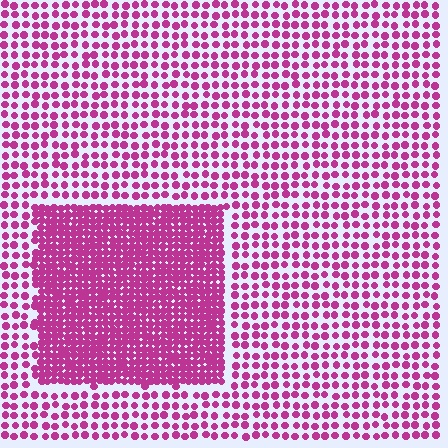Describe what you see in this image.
The image contains small magenta elements arranged at two different densities. A rectangle-shaped region is visible where the elements are more densely packed than the surrounding area.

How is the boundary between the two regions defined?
The boundary is defined by a change in element density (approximately 2.4x ratio). All elements are the same color, size, and shape.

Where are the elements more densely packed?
The elements are more densely packed inside the rectangle boundary.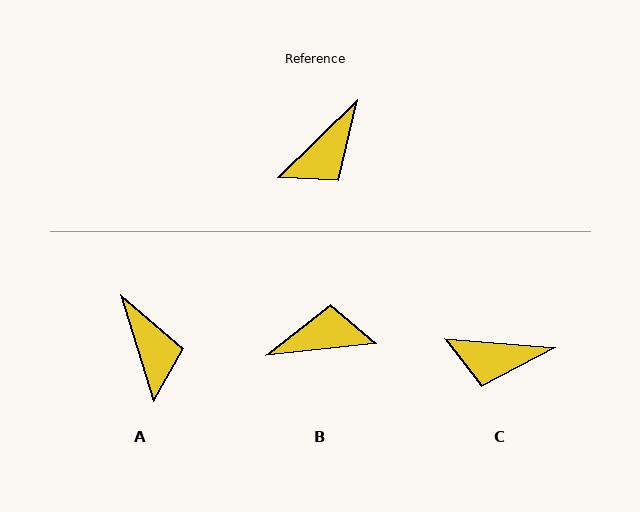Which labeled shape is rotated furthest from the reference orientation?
B, about 142 degrees away.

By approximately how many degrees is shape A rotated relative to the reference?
Approximately 63 degrees counter-clockwise.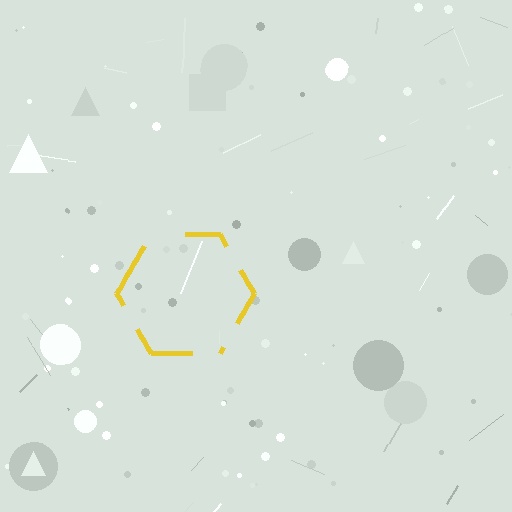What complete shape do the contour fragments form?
The contour fragments form a hexagon.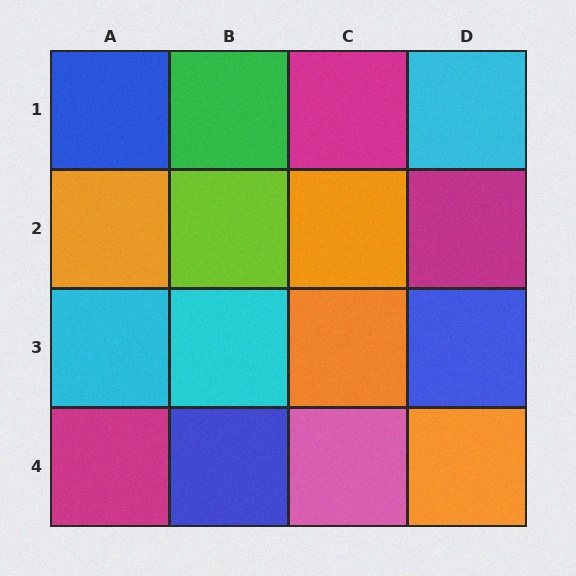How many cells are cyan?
3 cells are cyan.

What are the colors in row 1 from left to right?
Blue, green, magenta, cyan.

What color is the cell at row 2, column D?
Magenta.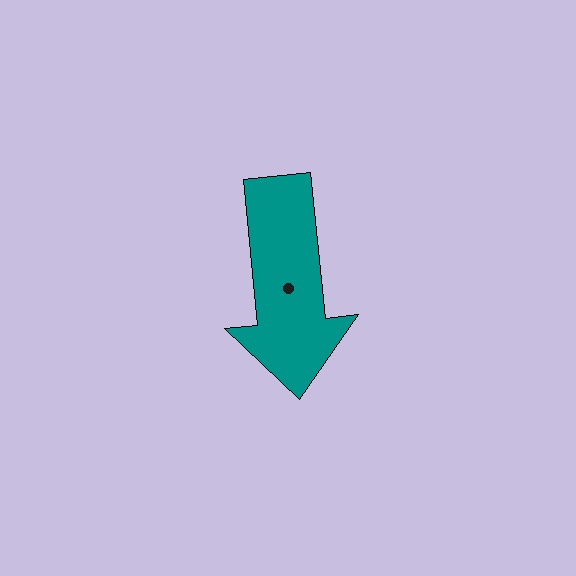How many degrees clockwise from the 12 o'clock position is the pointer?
Approximately 174 degrees.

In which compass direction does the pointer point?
South.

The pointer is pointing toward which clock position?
Roughly 6 o'clock.